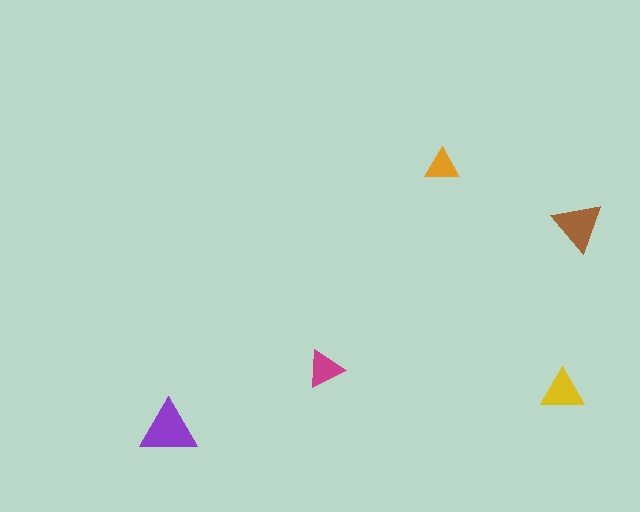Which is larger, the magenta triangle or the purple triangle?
The purple one.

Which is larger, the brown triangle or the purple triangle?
The purple one.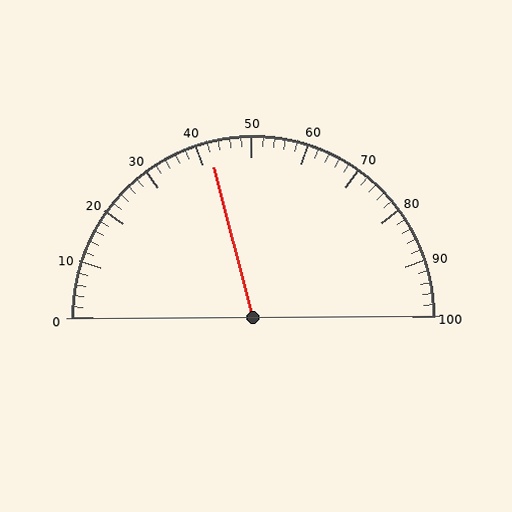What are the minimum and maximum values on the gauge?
The gauge ranges from 0 to 100.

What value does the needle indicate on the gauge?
The needle indicates approximately 42.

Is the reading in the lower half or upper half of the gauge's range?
The reading is in the lower half of the range (0 to 100).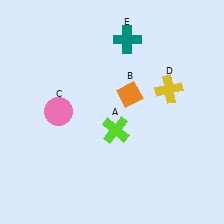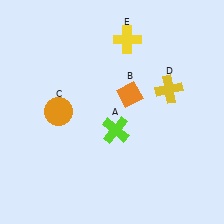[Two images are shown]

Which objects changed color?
C changed from pink to orange. E changed from teal to yellow.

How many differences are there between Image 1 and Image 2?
There are 2 differences between the two images.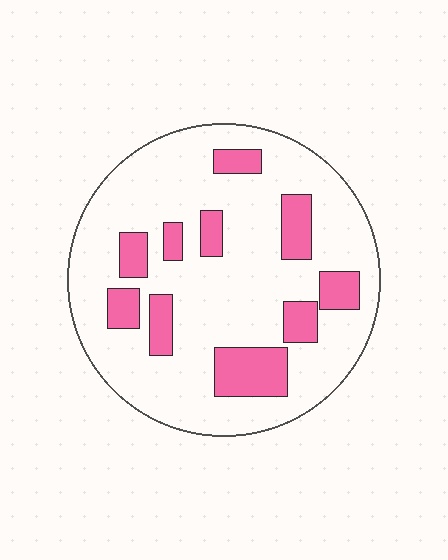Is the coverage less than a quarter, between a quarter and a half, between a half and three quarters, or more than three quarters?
Less than a quarter.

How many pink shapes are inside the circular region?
10.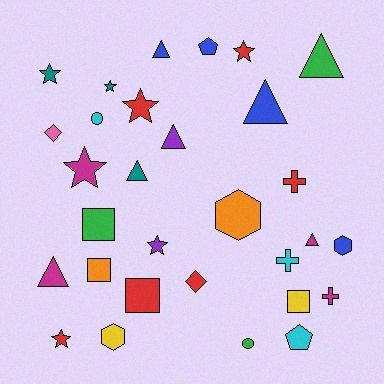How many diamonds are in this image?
There are 2 diamonds.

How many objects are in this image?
There are 30 objects.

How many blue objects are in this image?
There are 4 blue objects.